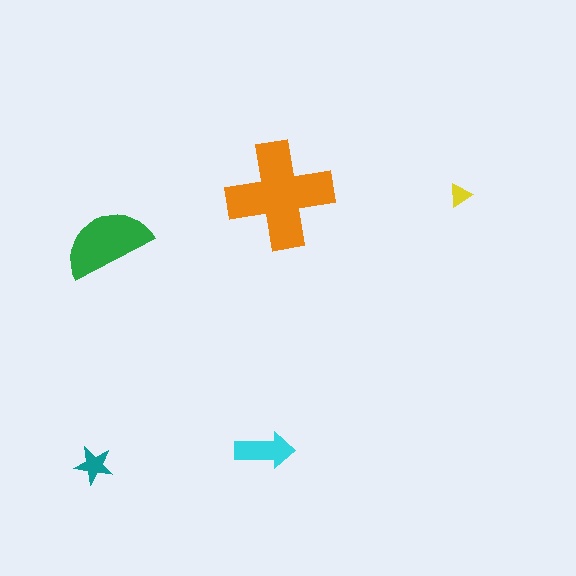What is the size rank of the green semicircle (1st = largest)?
2nd.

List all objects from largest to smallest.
The orange cross, the green semicircle, the cyan arrow, the teal star, the yellow triangle.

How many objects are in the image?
There are 5 objects in the image.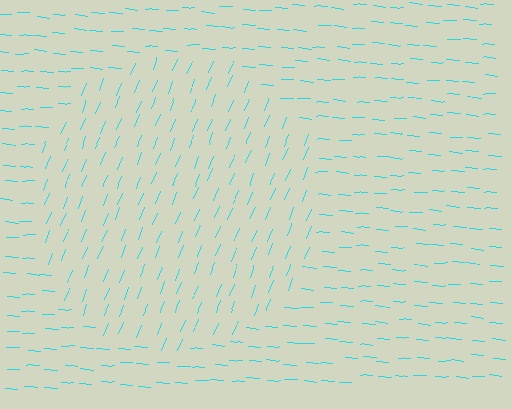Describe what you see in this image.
The image is filled with small cyan line segments. A circle region in the image has lines oriented differently from the surrounding lines, creating a visible texture boundary.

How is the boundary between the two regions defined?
The boundary is defined purely by a change in line orientation (approximately 72 degrees difference). All lines are the same color and thickness.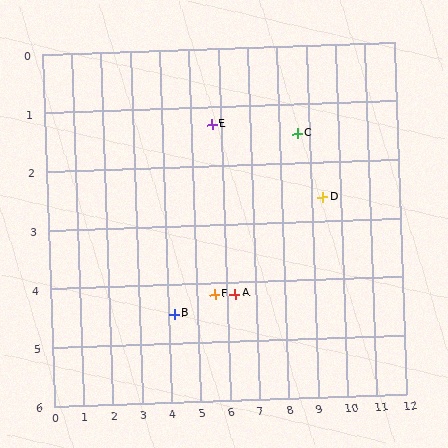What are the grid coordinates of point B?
Point B is at approximately (4.2, 4.5).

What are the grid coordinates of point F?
Point F is at approximately (5.6, 4.2).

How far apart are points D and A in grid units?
Points D and A are about 3.5 grid units apart.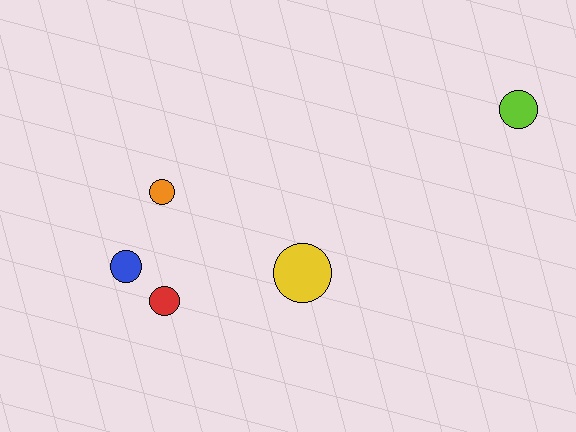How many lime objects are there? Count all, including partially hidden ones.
There is 1 lime object.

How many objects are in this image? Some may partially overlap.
There are 5 objects.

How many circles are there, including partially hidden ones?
There are 5 circles.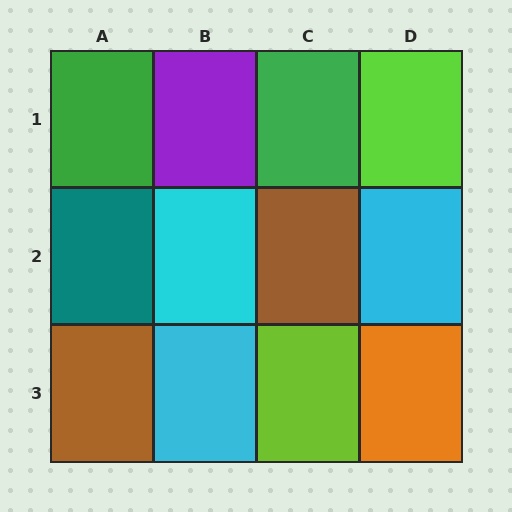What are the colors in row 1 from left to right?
Green, purple, green, lime.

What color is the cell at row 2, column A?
Teal.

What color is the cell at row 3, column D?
Orange.